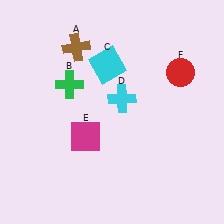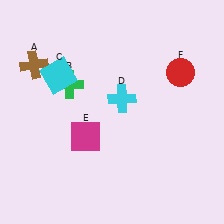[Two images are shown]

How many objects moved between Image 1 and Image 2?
2 objects moved between the two images.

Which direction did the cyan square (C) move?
The cyan square (C) moved left.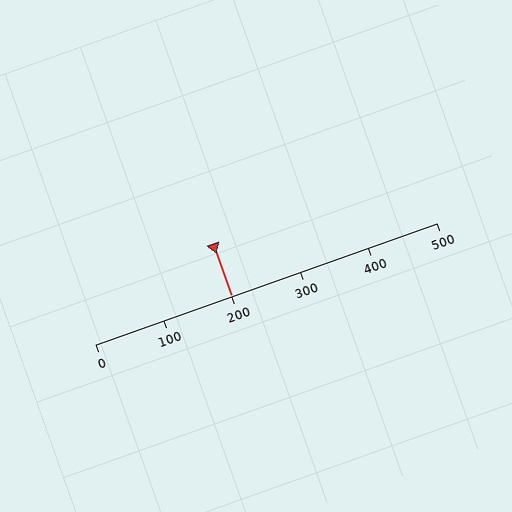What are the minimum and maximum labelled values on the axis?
The axis runs from 0 to 500.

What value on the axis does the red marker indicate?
The marker indicates approximately 200.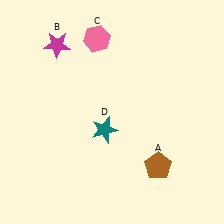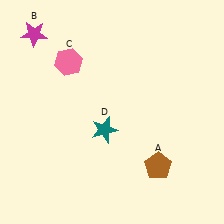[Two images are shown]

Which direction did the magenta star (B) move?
The magenta star (B) moved left.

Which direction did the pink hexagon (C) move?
The pink hexagon (C) moved left.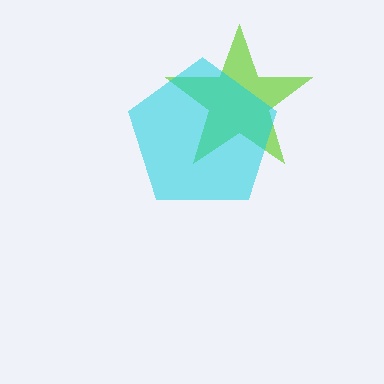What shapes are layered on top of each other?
The layered shapes are: a lime star, a cyan pentagon.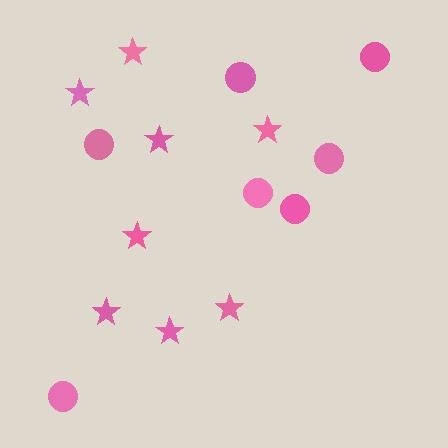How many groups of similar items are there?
There are 2 groups: one group of stars (8) and one group of circles (7).